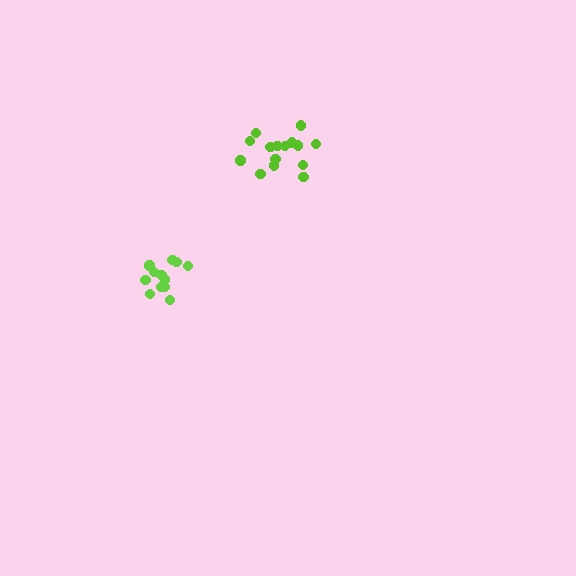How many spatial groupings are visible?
There are 2 spatial groupings.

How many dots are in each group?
Group 1: 15 dots, Group 2: 12 dots (27 total).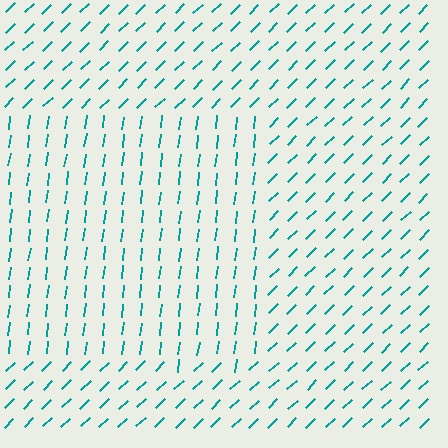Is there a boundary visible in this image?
Yes, there is a texture boundary formed by a change in line orientation.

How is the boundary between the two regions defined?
The boundary is defined purely by a change in line orientation (approximately 38 degrees difference). All lines are the same color and thickness.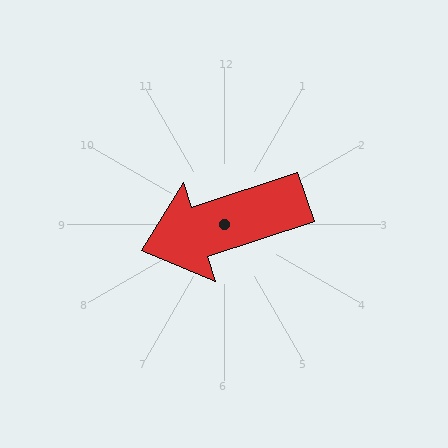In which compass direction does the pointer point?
West.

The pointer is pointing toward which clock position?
Roughly 8 o'clock.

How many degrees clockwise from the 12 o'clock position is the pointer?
Approximately 252 degrees.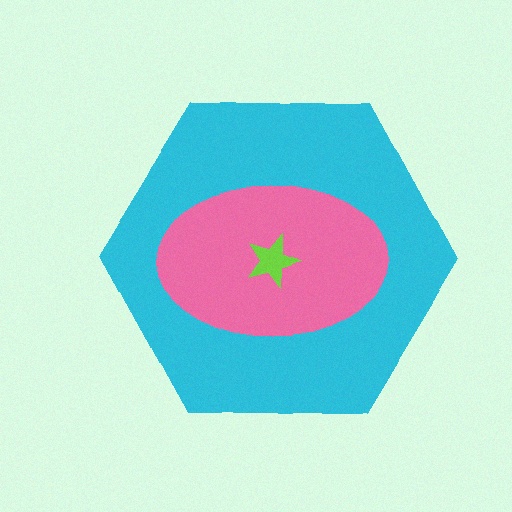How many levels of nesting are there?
3.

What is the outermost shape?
The cyan hexagon.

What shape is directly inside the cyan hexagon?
The pink ellipse.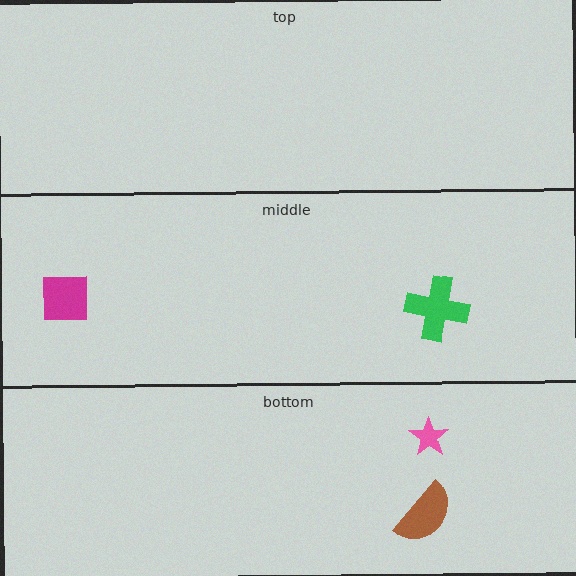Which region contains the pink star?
The bottom region.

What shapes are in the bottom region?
The pink star, the brown semicircle.